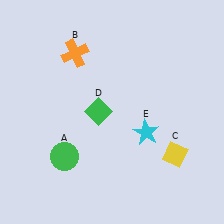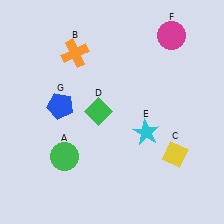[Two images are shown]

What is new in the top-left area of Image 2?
A blue pentagon (G) was added in the top-left area of Image 2.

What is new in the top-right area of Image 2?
A magenta circle (F) was added in the top-right area of Image 2.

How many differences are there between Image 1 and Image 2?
There are 2 differences between the two images.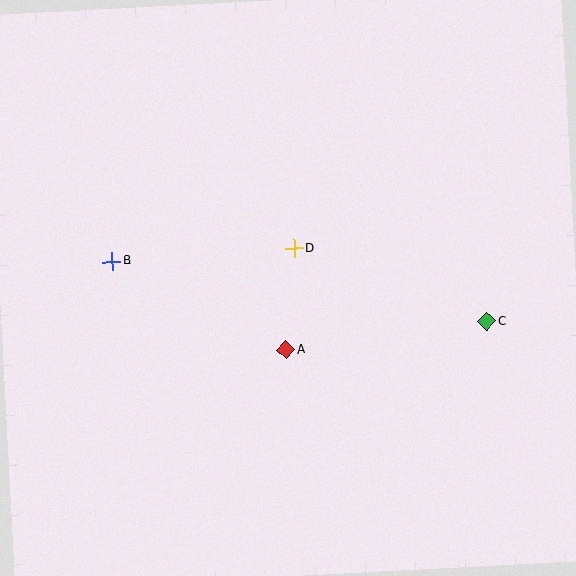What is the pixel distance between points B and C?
The distance between B and C is 380 pixels.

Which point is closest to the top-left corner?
Point B is closest to the top-left corner.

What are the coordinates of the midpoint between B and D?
The midpoint between B and D is at (203, 255).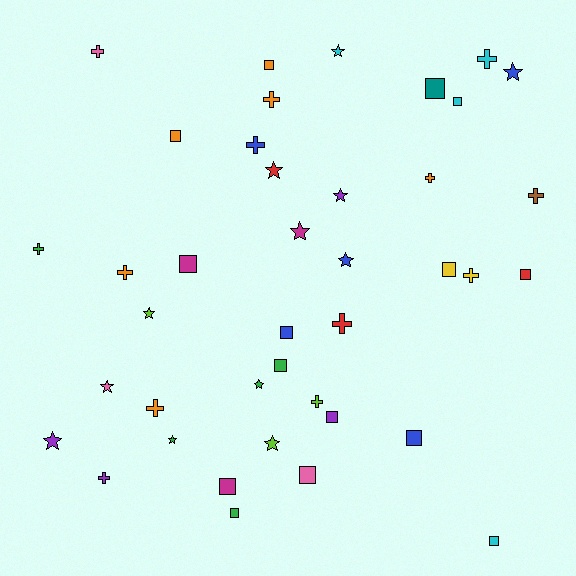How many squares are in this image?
There are 15 squares.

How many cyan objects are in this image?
There are 4 cyan objects.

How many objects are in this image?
There are 40 objects.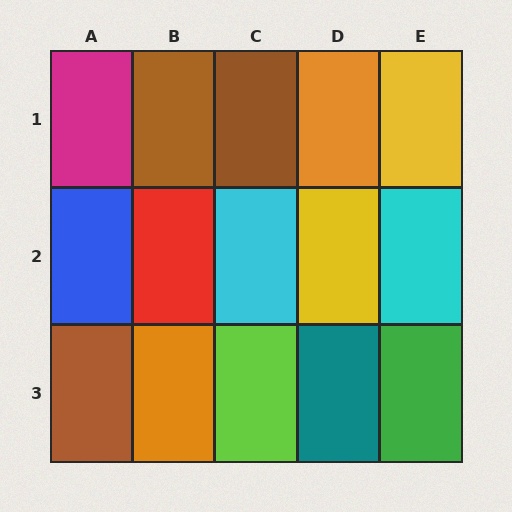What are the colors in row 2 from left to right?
Blue, red, cyan, yellow, cyan.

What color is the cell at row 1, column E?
Yellow.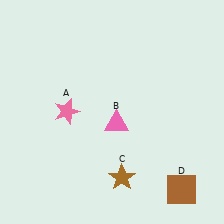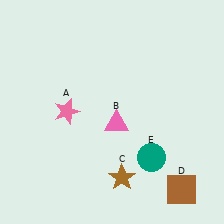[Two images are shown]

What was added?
A teal circle (E) was added in Image 2.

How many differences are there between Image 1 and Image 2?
There is 1 difference between the two images.